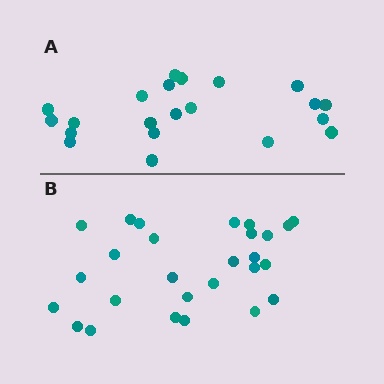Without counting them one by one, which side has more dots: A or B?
Region B (the bottom region) has more dots.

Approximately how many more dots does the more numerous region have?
Region B has about 6 more dots than region A.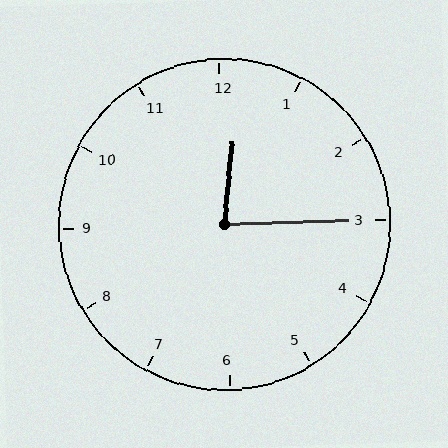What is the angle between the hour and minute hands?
Approximately 82 degrees.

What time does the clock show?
12:15.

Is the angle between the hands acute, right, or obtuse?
It is acute.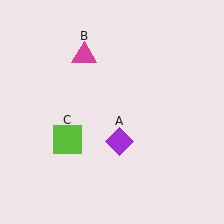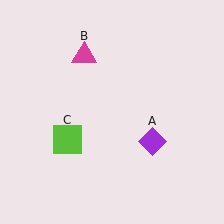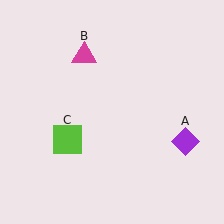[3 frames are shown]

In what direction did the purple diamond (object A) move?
The purple diamond (object A) moved right.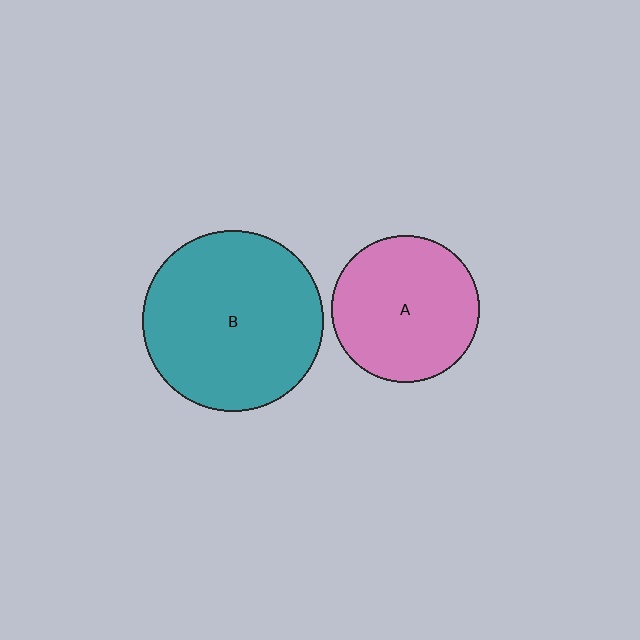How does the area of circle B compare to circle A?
Approximately 1.5 times.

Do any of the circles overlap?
No, none of the circles overlap.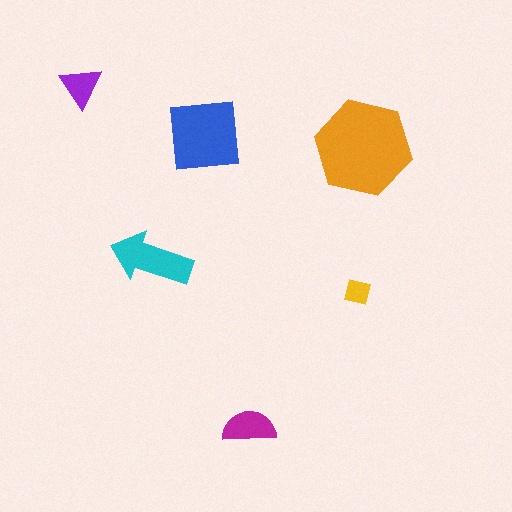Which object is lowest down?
The magenta semicircle is bottommost.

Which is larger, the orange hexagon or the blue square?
The orange hexagon.